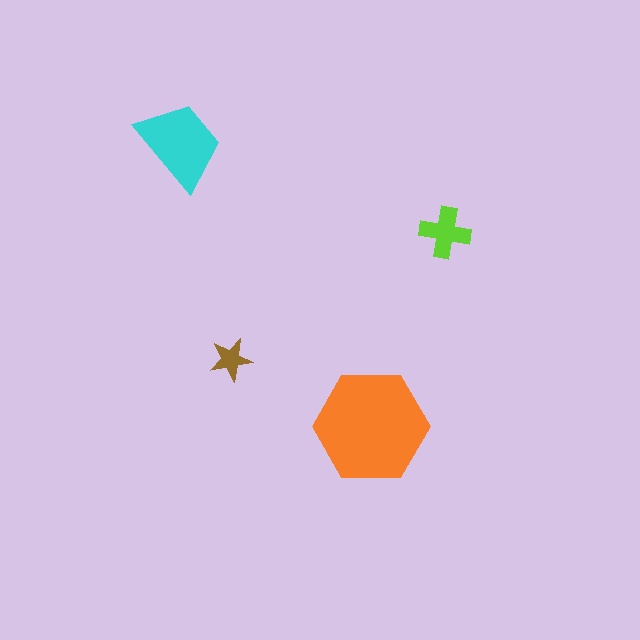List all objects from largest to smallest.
The orange hexagon, the cyan trapezoid, the lime cross, the brown star.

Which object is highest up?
The cyan trapezoid is topmost.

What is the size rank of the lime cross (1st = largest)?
3rd.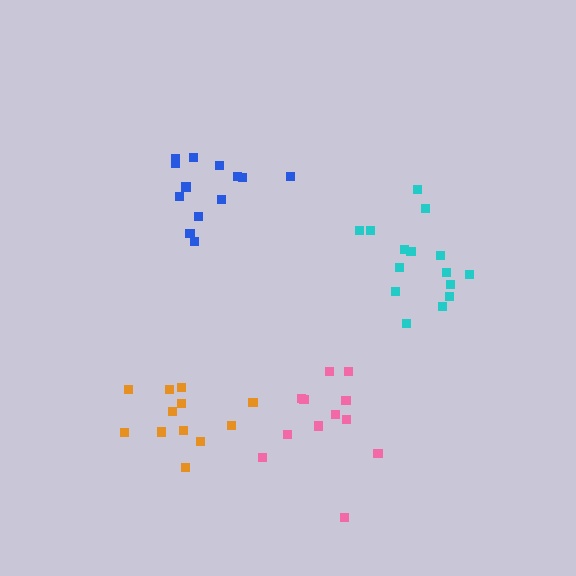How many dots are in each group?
Group 1: 12 dots, Group 2: 13 dots, Group 3: 15 dots, Group 4: 12 dots (52 total).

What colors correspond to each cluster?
The clusters are colored: orange, blue, cyan, pink.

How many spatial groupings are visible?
There are 4 spatial groupings.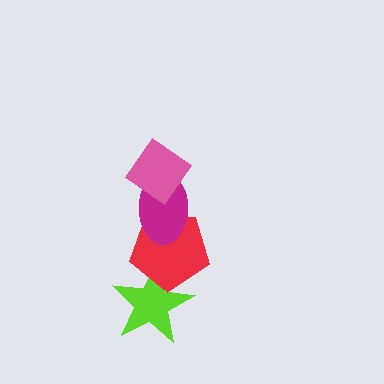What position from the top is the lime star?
The lime star is 4th from the top.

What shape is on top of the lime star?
The red pentagon is on top of the lime star.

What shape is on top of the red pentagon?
The magenta ellipse is on top of the red pentagon.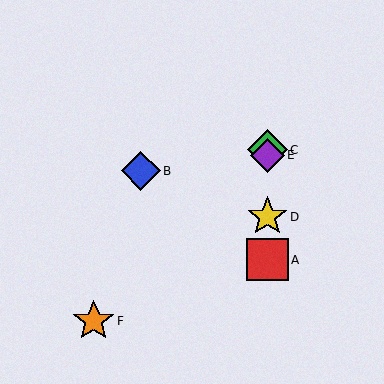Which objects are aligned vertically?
Objects A, C, D, E are aligned vertically.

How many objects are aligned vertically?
4 objects (A, C, D, E) are aligned vertically.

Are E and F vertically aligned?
No, E is at x≈267 and F is at x≈94.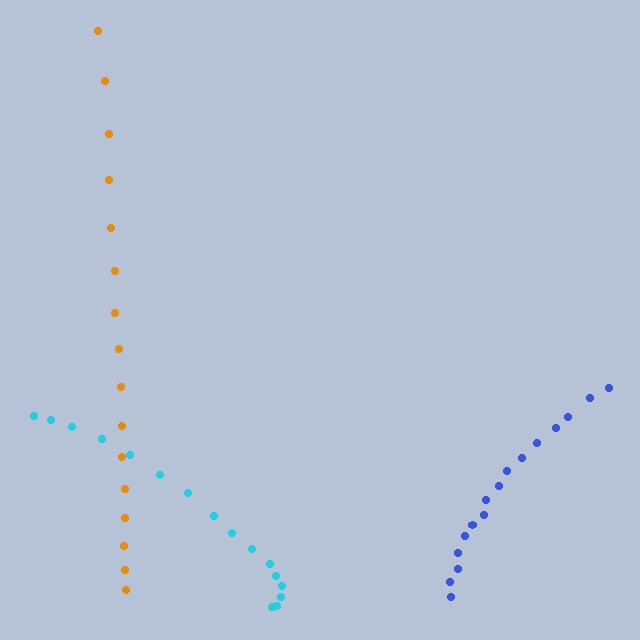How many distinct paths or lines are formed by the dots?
There are 3 distinct paths.